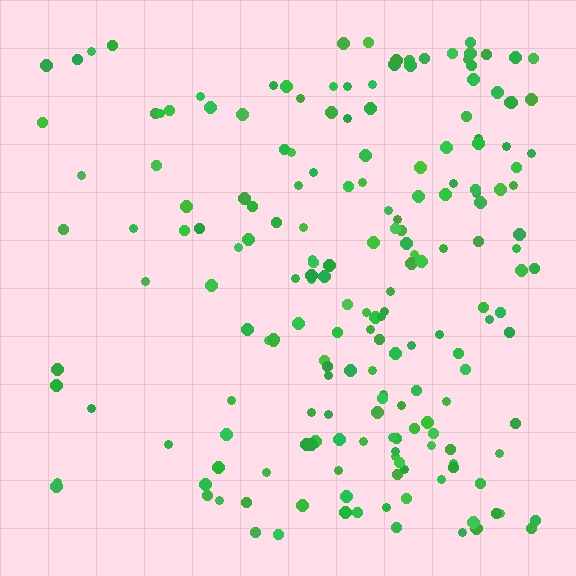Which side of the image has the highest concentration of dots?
The right.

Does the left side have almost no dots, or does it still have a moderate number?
Still a moderate number, just noticeably fewer than the right.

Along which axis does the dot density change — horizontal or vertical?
Horizontal.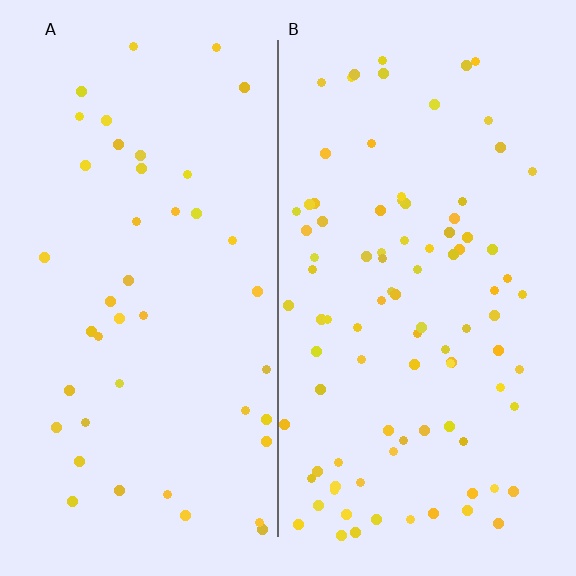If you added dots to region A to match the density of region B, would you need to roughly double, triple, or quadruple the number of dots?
Approximately double.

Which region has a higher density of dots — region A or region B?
B (the right).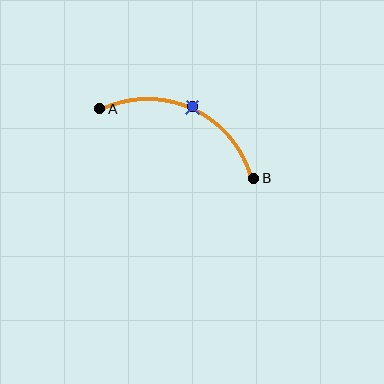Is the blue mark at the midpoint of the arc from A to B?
Yes. The blue mark lies on the arc at equal arc-length from both A and B — it is the arc midpoint.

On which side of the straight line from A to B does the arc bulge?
The arc bulges above the straight line connecting A and B.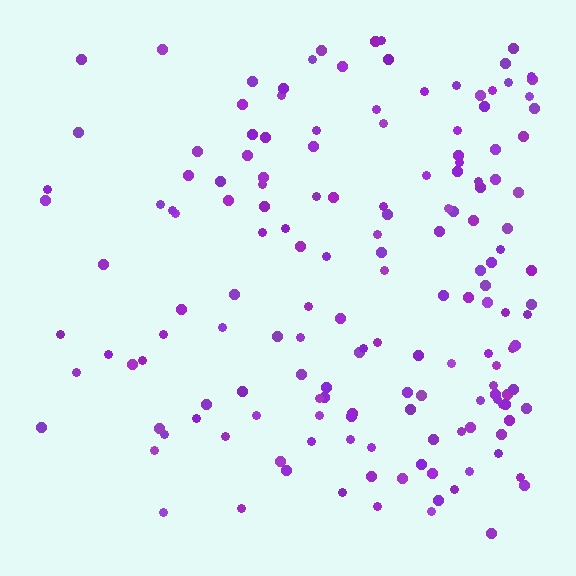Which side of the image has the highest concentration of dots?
The right.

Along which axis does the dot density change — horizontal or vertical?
Horizontal.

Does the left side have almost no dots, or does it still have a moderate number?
Still a moderate number, just noticeably fewer than the right.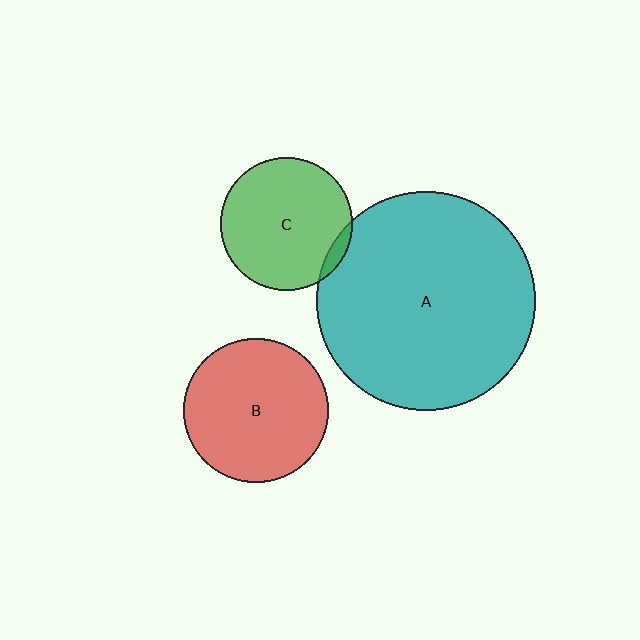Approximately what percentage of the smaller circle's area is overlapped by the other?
Approximately 5%.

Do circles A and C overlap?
Yes.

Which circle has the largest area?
Circle A (teal).